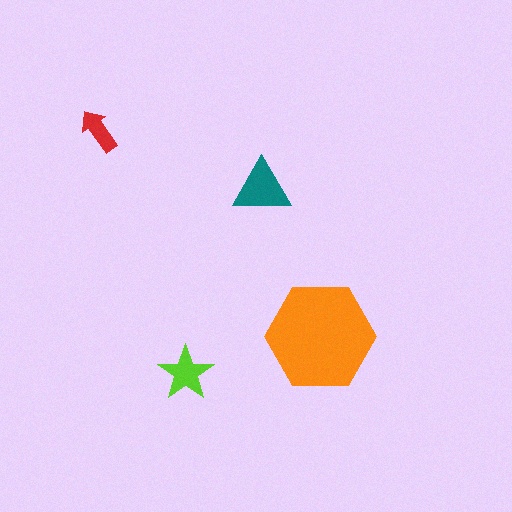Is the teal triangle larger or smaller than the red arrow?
Larger.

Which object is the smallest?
The red arrow.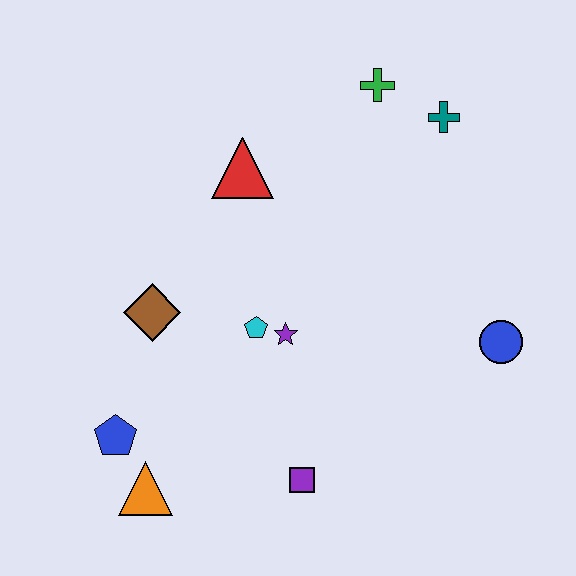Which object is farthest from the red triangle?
The orange triangle is farthest from the red triangle.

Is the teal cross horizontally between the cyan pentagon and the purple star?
No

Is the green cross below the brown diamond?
No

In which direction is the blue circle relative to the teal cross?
The blue circle is below the teal cross.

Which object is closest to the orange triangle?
The blue pentagon is closest to the orange triangle.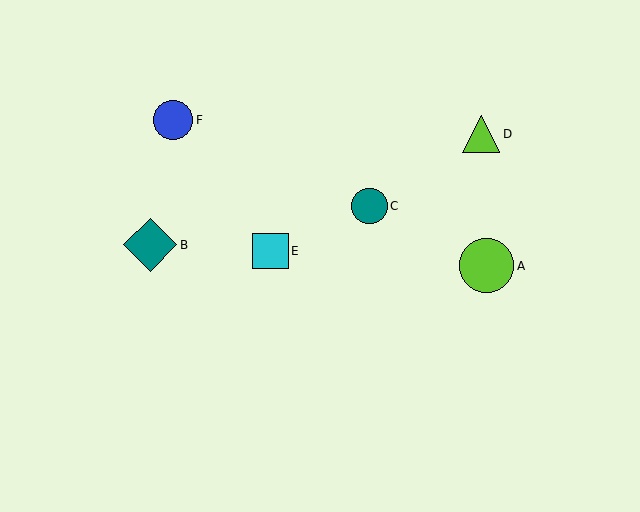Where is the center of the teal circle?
The center of the teal circle is at (370, 206).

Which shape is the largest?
The lime circle (labeled A) is the largest.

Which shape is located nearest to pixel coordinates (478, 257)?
The lime circle (labeled A) at (487, 266) is nearest to that location.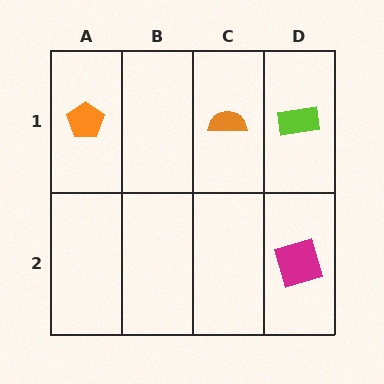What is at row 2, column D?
A magenta square.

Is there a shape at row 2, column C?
No, that cell is empty.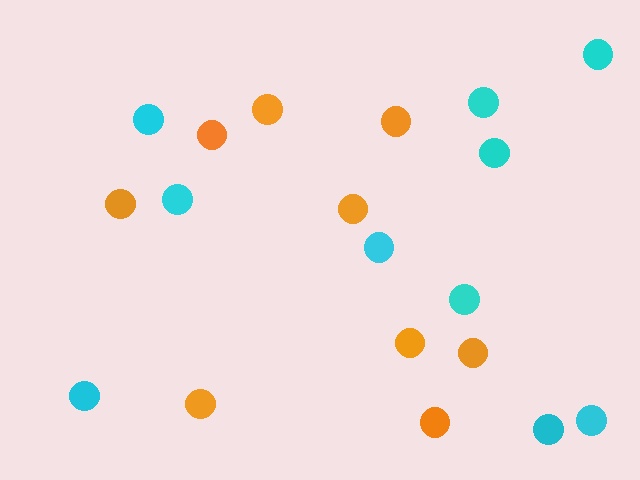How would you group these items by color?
There are 2 groups: one group of orange circles (9) and one group of cyan circles (10).